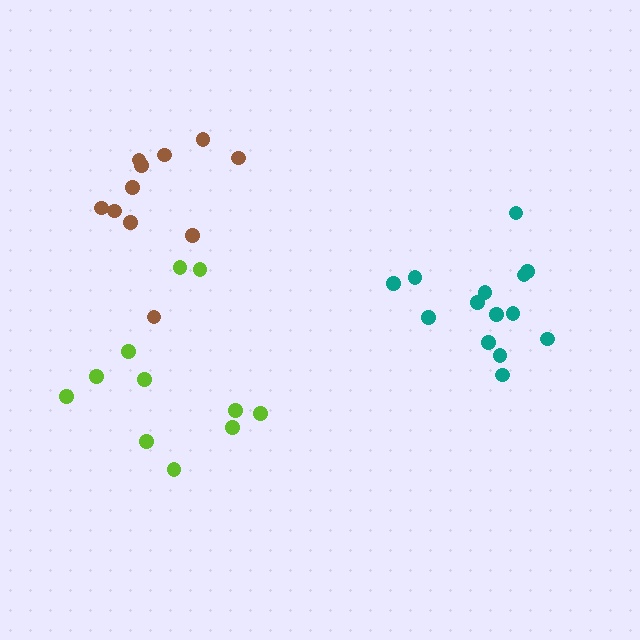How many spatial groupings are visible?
There are 3 spatial groupings.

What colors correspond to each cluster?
The clusters are colored: teal, lime, brown.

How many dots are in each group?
Group 1: 14 dots, Group 2: 11 dots, Group 3: 11 dots (36 total).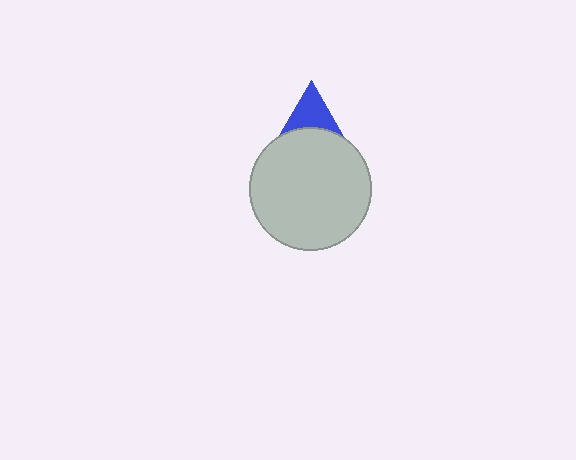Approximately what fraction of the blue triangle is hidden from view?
Roughly 66% of the blue triangle is hidden behind the light gray circle.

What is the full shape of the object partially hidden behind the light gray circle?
The partially hidden object is a blue triangle.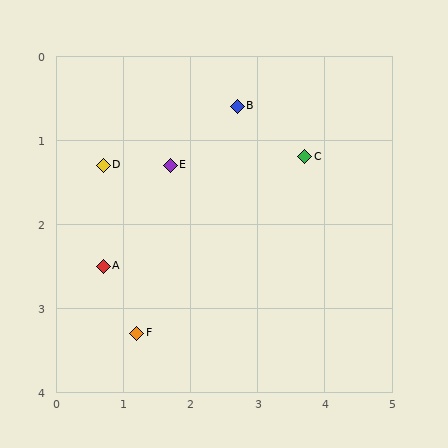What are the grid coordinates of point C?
Point C is at approximately (3.7, 1.2).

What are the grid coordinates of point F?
Point F is at approximately (1.2, 3.3).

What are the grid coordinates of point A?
Point A is at approximately (0.7, 2.5).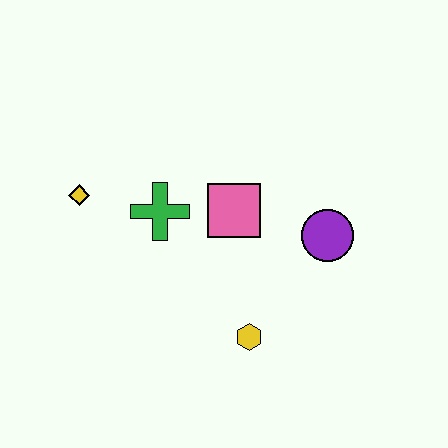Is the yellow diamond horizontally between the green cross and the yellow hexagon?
No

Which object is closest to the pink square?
The green cross is closest to the pink square.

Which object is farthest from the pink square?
The yellow diamond is farthest from the pink square.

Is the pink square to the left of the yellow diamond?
No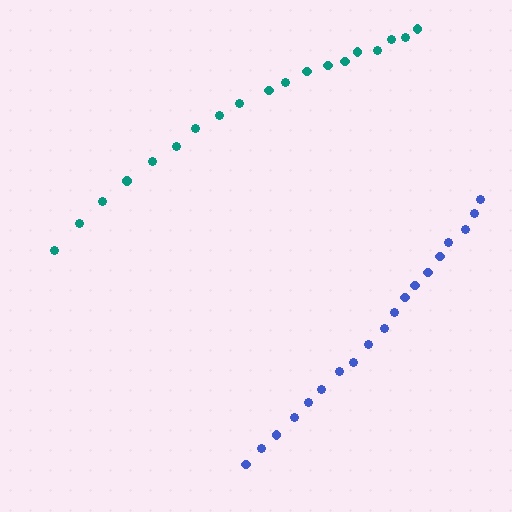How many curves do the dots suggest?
There are 2 distinct paths.